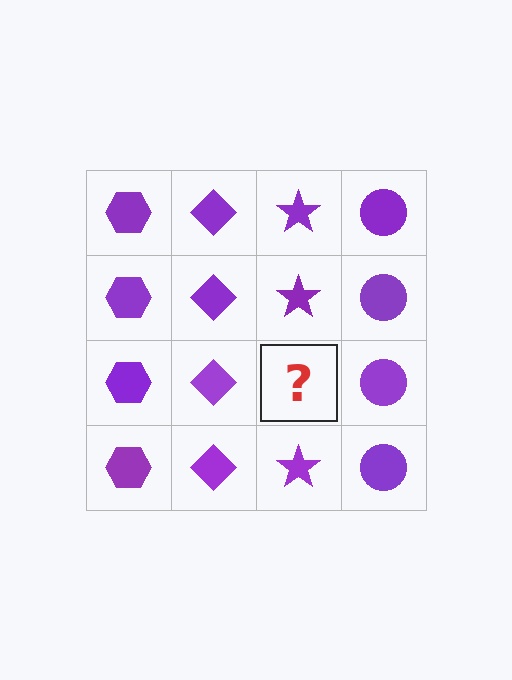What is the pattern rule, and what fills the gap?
The rule is that each column has a consistent shape. The gap should be filled with a purple star.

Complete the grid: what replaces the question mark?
The question mark should be replaced with a purple star.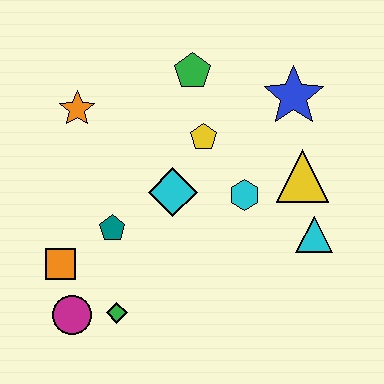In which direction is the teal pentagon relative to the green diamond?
The teal pentagon is above the green diamond.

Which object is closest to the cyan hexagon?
The yellow triangle is closest to the cyan hexagon.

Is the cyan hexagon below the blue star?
Yes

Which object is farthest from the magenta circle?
The blue star is farthest from the magenta circle.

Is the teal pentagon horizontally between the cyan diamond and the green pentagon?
No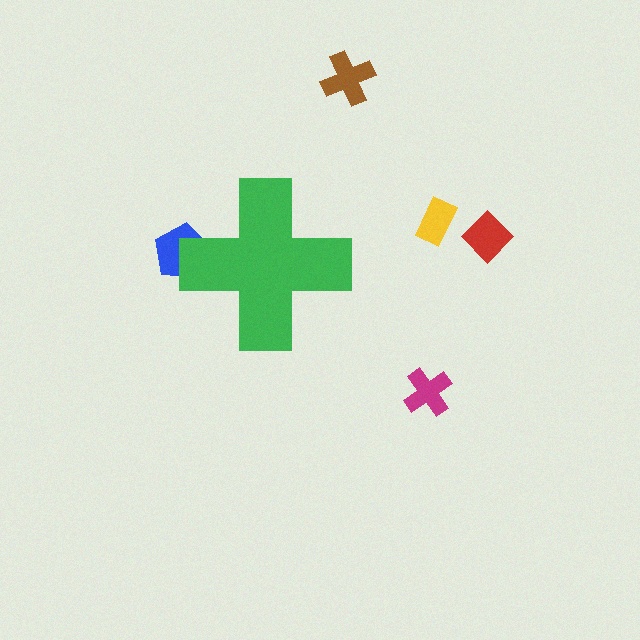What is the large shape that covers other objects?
A green cross.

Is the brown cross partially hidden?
No, the brown cross is fully visible.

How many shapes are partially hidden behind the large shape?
1 shape is partially hidden.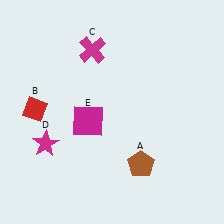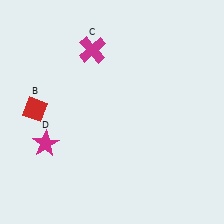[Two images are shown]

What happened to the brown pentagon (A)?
The brown pentagon (A) was removed in Image 2. It was in the bottom-right area of Image 1.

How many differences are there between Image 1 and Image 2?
There are 2 differences between the two images.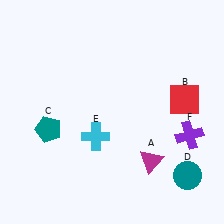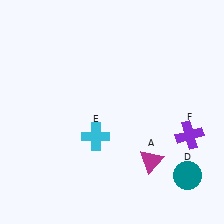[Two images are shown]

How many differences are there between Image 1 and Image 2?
There are 2 differences between the two images.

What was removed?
The red square (B), the teal pentagon (C) were removed in Image 2.